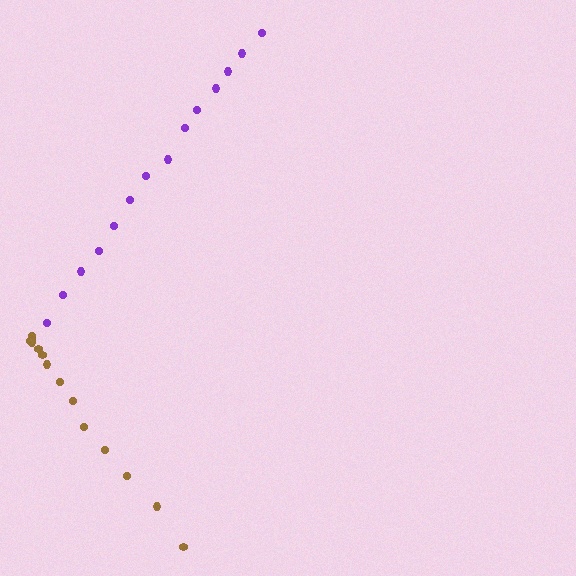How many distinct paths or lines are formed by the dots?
There are 2 distinct paths.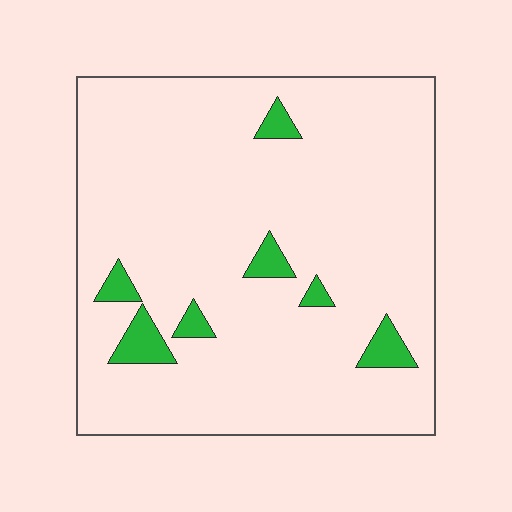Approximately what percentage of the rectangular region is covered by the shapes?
Approximately 5%.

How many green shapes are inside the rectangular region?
7.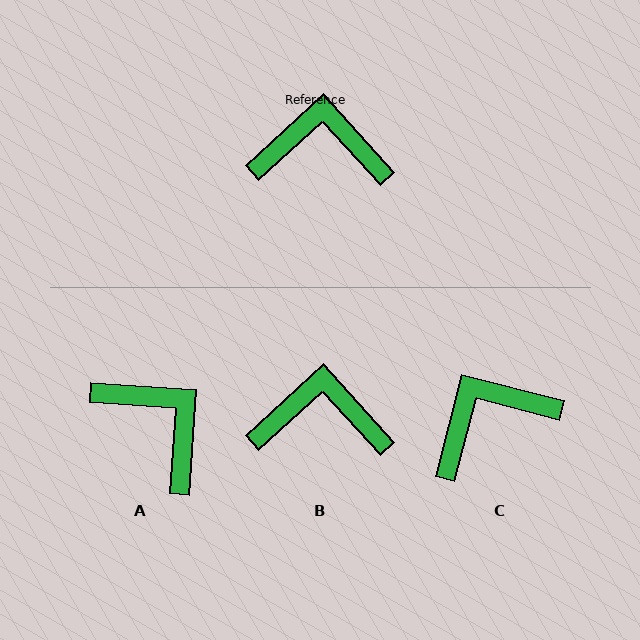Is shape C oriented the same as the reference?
No, it is off by about 33 degrees.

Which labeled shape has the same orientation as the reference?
B.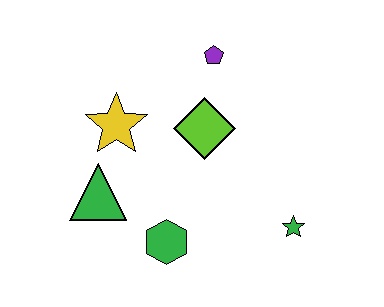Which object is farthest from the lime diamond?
The green star is farthest from the lime diamond.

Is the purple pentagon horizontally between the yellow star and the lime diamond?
No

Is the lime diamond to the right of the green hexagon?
Yes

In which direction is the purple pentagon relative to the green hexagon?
The purple pentagon is above the green hexagon.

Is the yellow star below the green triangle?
No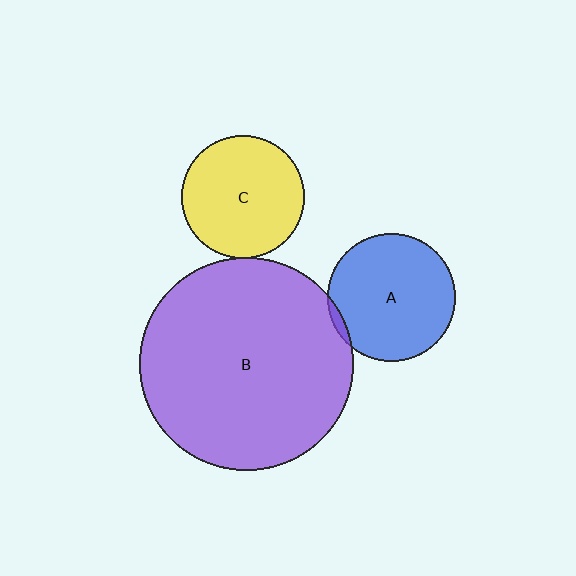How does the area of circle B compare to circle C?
Approximately 3.0 times.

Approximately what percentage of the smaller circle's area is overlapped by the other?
Approximately 5%.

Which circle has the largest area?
Circle B (purple).